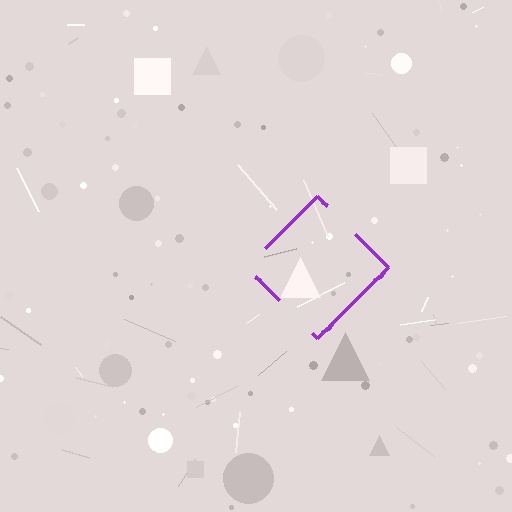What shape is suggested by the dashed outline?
The dashed outline suggests a diamond.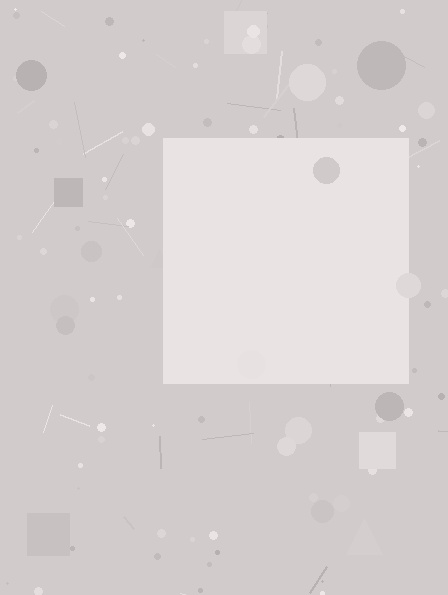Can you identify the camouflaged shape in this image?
The camouflaged shape is a square.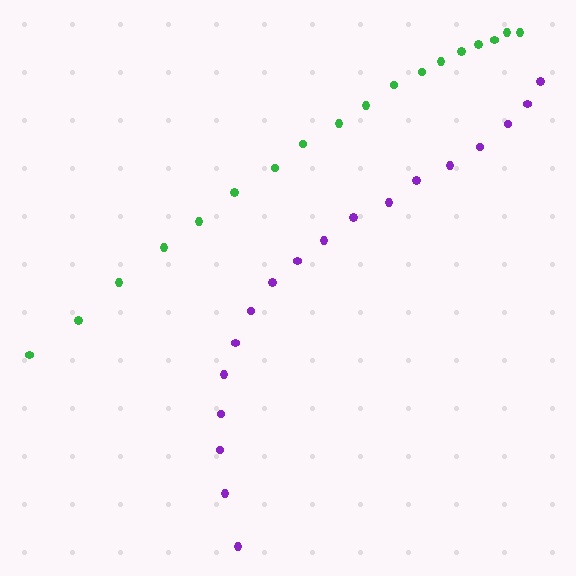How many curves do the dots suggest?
There are 2 distinct paths.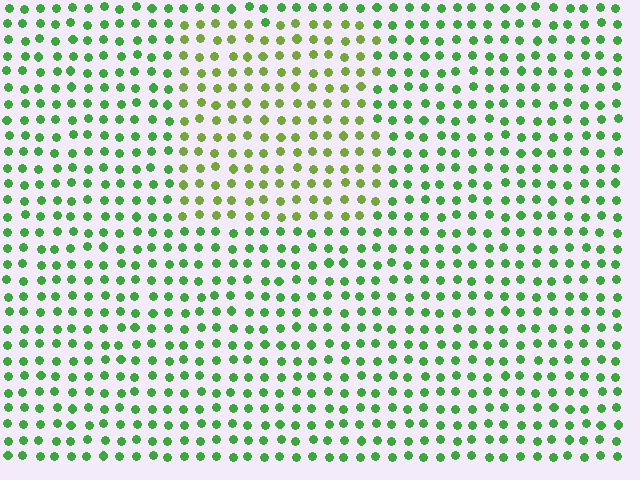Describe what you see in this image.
The image is filled with small green elements in a uniform arrangement. A rectangle-shaped region is visible where the elements are tinted to a slightly different hue, forming a subtle color boundary.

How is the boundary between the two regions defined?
The boundary is defined purely by a slight shift in hue (about 32 degrees). Spacing, size, and orientation are identical on both sides.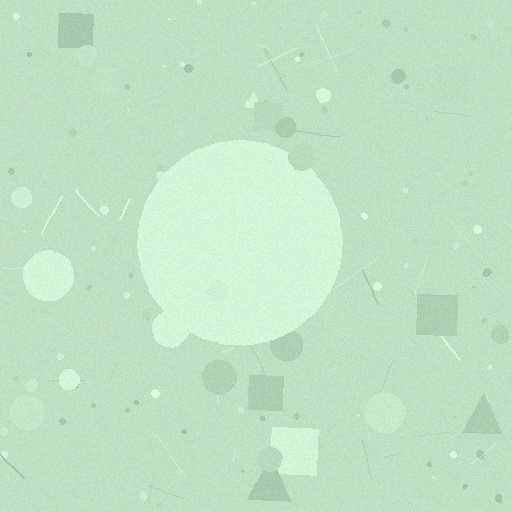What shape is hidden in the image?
A circle is hidden in the image.